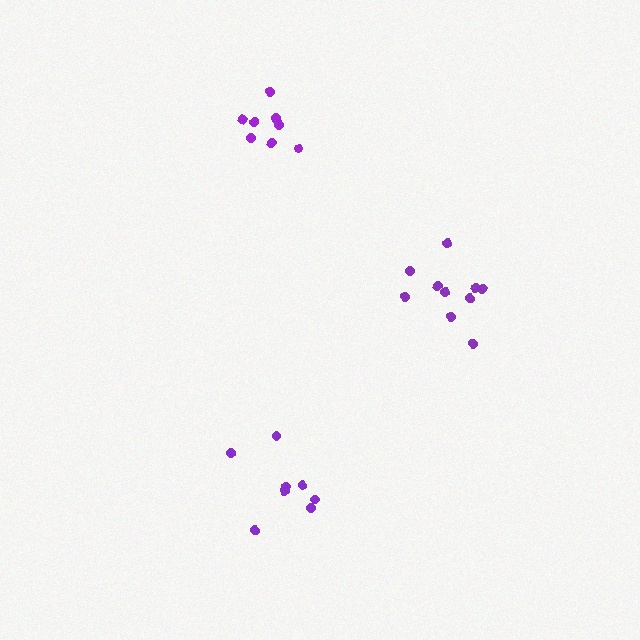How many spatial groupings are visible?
There are 3 spatial groupings.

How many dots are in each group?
Group 1: 8 dots, Group 2: 10 dots, Group 3: 8 dots (26 total).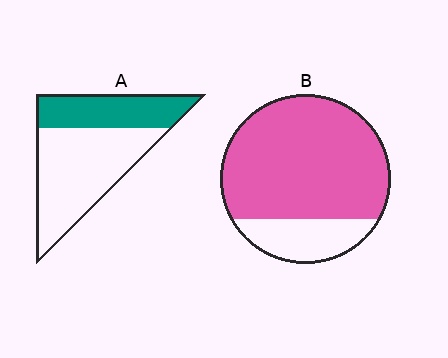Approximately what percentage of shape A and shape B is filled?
A is approximately 35% and B is approximately 80%.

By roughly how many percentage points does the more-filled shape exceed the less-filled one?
By roughly 45 percentage points (B over A).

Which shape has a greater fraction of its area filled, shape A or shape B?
Shape B.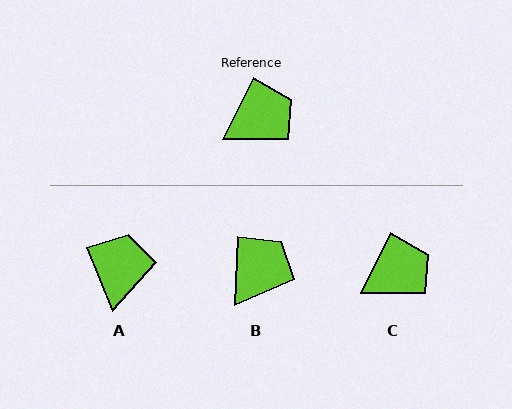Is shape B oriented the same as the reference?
No, it is off by about 23 degrees.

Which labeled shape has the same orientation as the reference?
C.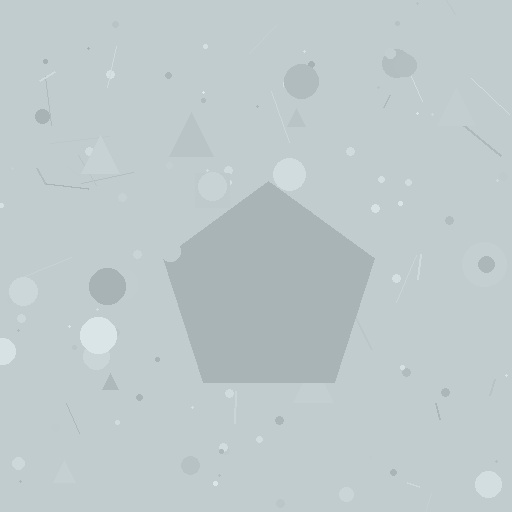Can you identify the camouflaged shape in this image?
The camouflaged shape is a pentagon.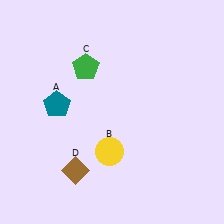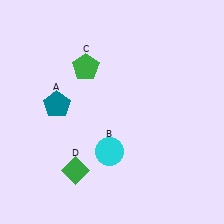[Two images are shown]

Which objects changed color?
B changed from yellow to cyan. D changed from brown to green.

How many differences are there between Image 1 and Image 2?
There are 2 differences between the two images.